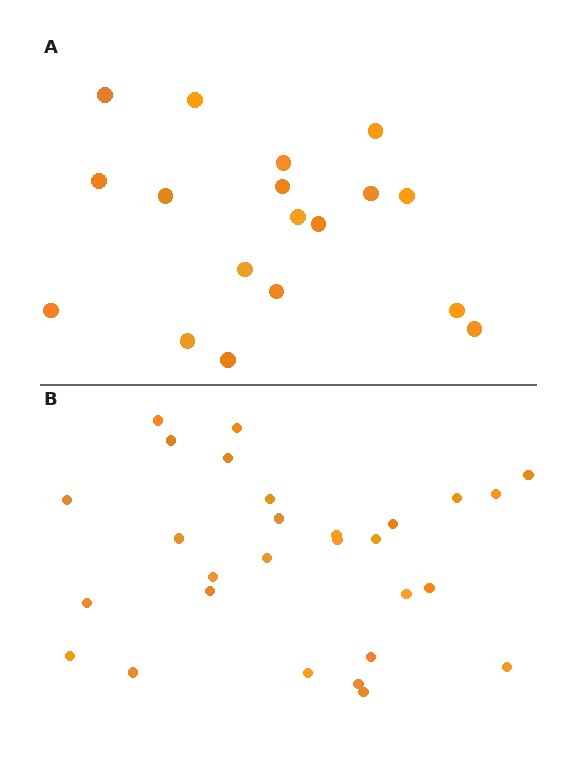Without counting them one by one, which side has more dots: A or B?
Region B (the bottom region) has more dots.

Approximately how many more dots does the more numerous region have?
Region B has roughly 10 or so more dots than region A.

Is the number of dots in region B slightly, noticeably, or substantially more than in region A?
Region B has substantially more. The ratio is roughly 1.6 to 1.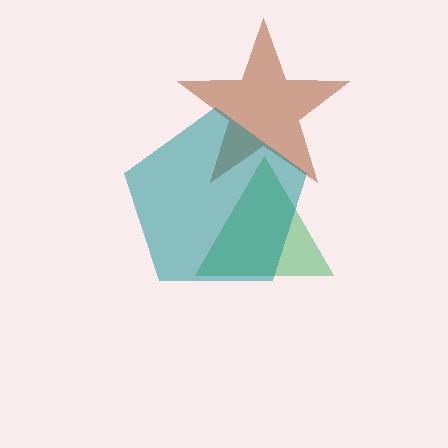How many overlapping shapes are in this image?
There are 3 overlapping shapes in the image.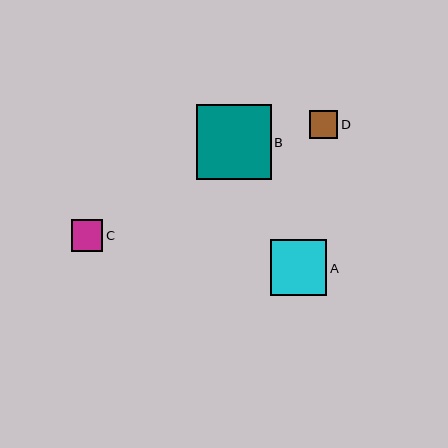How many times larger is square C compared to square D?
Square C is approximately 1.1 times the size of square D.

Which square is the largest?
Square B is the largest with a size of approximately 75 pixels.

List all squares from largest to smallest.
From largest to smallest: B, A, C, D.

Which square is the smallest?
Square D is the smallest with a size of approximately 28 pixels.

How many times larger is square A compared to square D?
Square A is approximately 2.0 times the size of square D.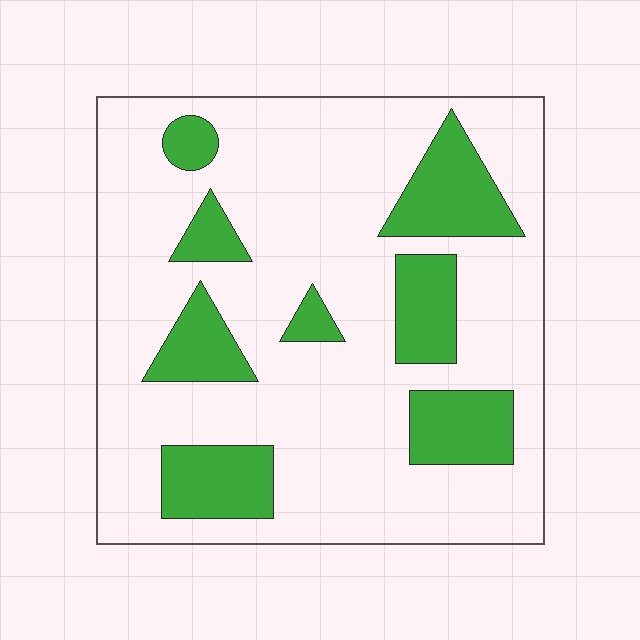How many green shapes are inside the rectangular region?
8.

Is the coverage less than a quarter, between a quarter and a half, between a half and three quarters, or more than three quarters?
Less than a quarter.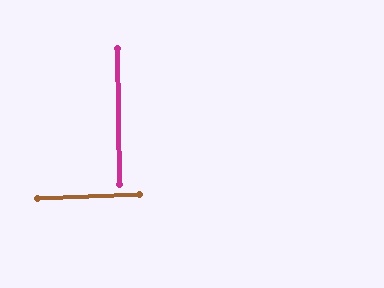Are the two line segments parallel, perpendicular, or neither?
Perpendicular — they meet at approximately 88°.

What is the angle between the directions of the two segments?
Approximately 88 degrees.